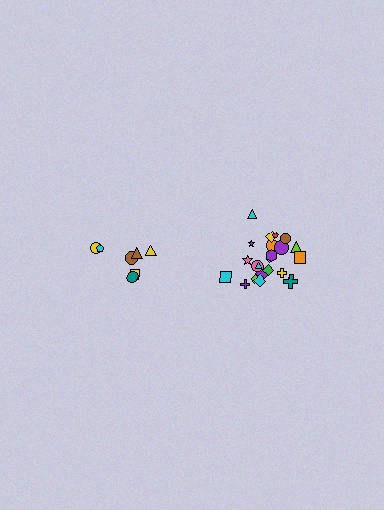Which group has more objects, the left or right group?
The right group.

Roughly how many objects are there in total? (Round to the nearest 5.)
Roughly 30 objects in total.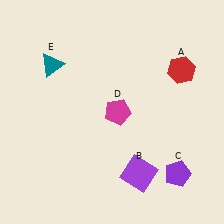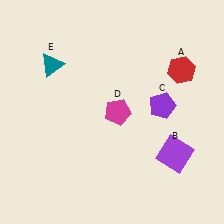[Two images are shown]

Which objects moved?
The objects that moved are: the purple square (B), the purple pentagon (C).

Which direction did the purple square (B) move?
The purple square (B) moved right.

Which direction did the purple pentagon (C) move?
The purple pentagon (C) moved up.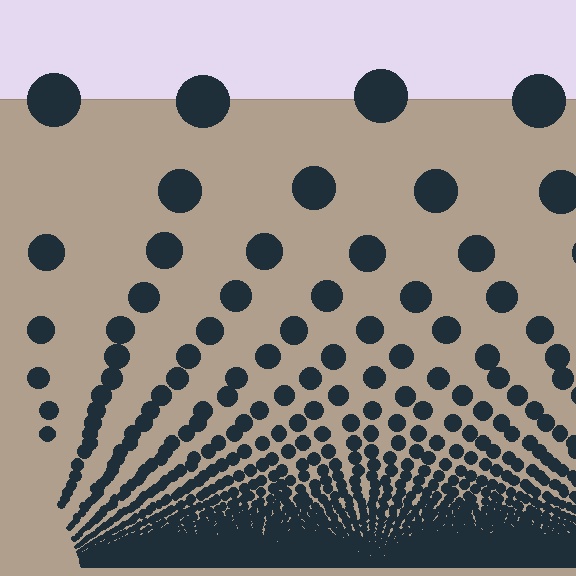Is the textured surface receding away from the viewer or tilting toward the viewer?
The surface appears to tilt toward the viewer. Texture elements get larger and sparser toward the top.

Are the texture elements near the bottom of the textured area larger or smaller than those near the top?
Smaller. The gradient is inverted — elements near the bottom are smaller and denser.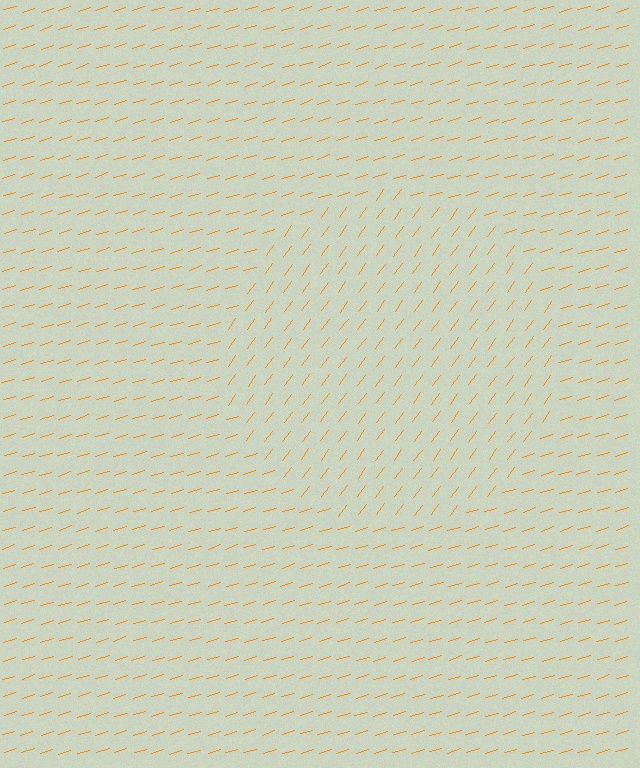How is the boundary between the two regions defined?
The boundary is defined purely by a change in line orientation (approximately 37 degrees difference). All lines are the same color and thickness.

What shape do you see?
I see a circle.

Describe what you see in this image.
The image is filled with small orange line segments. A circle region in the image has lines oriented differently from the surrounding lines, creating a visible texture boundary.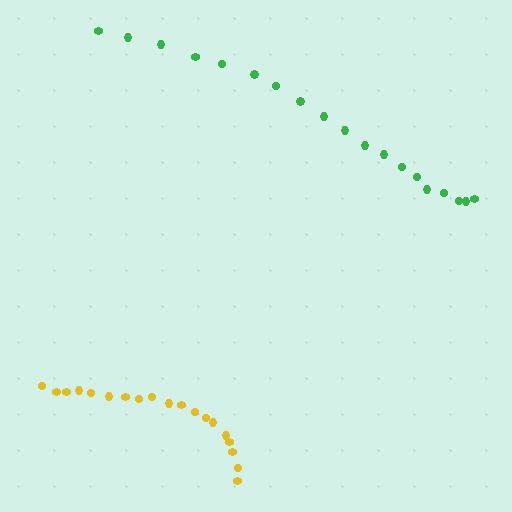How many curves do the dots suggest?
There are 2 distinct paths.